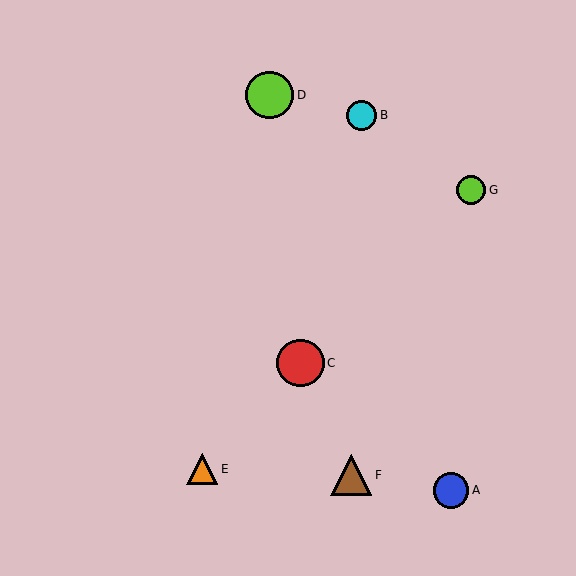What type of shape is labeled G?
Shape G is a lime circle.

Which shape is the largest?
The lime circle (labeled D) is the largest.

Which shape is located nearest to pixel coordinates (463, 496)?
The blue circle (labeled A) at (451, 490) is nearest to that location.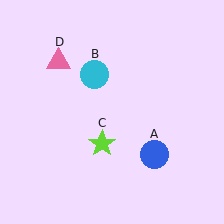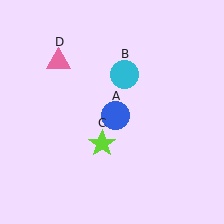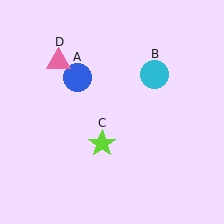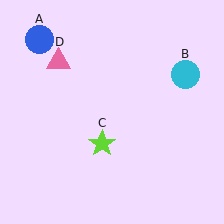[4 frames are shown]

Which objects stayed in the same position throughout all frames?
Lime star (object C) and pink triangle (object D) remained stationary.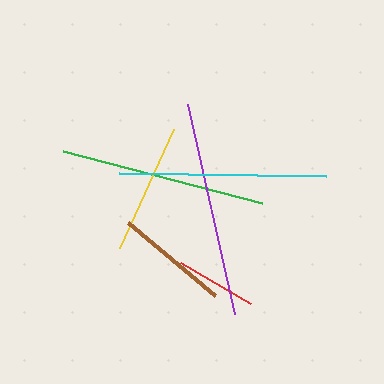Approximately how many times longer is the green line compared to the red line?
The green line is approximately 2.5 times the length of the red line.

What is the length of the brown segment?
The brown segment is approximately 114 pixels long.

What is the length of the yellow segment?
The yellow segment is approximately 131 pixels long.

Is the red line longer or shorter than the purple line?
The purple line is longer than the red line.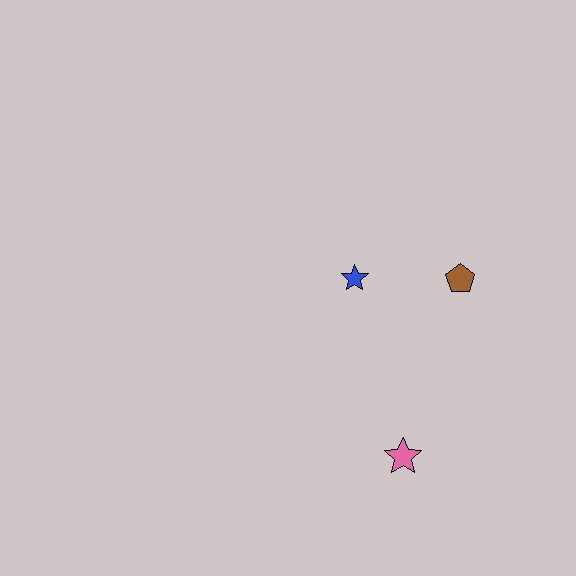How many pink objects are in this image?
There is 1 pink object.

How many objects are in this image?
There are 3 objects.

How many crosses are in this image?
There are no crosses.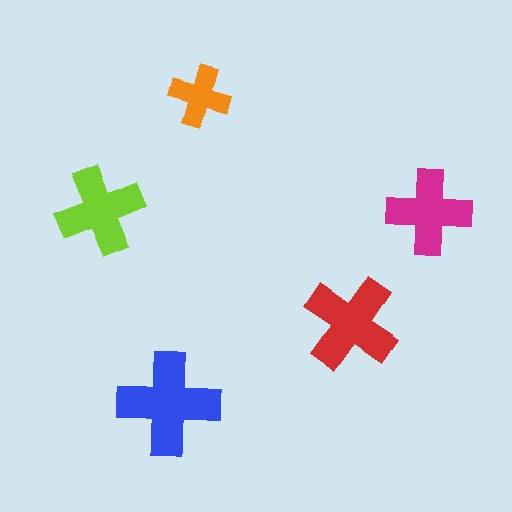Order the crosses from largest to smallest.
the blue one, the red one, the lime one, the magenta one, the orange one.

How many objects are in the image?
There are 5 objects in the image.